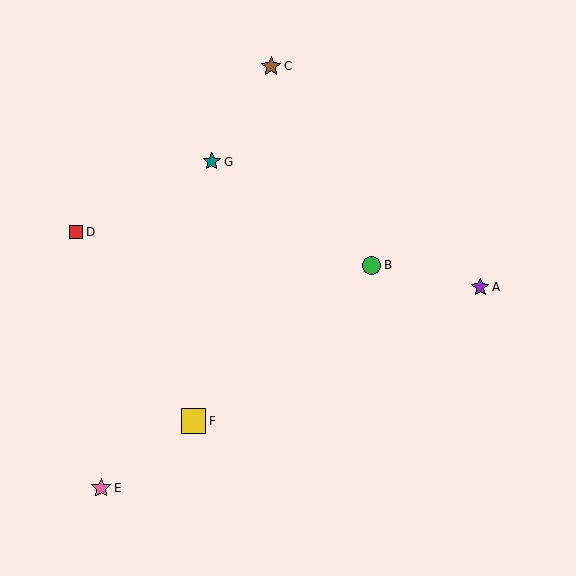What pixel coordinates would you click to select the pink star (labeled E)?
Click at (101, 488) to select the pink star E.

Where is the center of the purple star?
The center of the purple star is at (480, 287).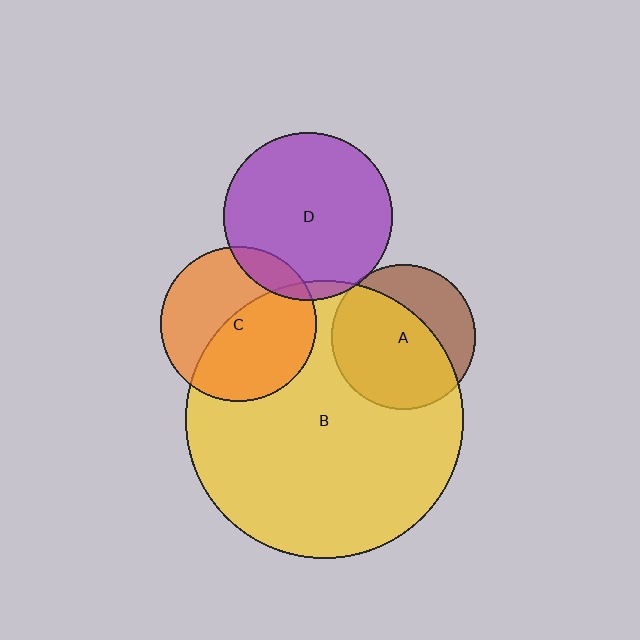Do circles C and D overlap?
Yes.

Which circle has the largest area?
Circle B (yellow).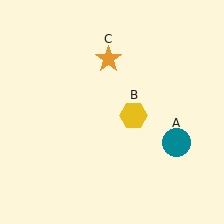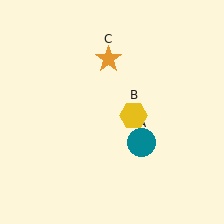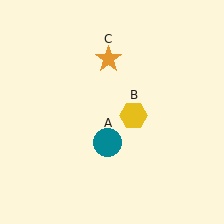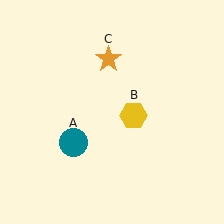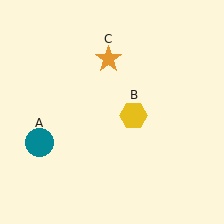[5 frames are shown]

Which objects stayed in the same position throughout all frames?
Yellow hexagon (object B) and orange star (object C) remained stationary.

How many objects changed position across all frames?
1 object changed position: teal circle (object A).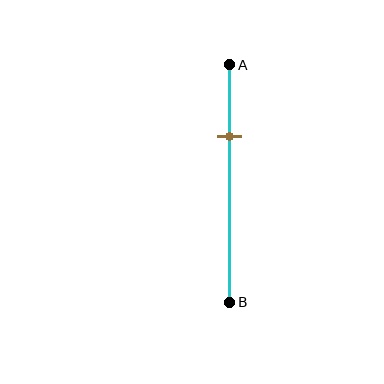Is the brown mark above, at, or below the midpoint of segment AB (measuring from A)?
The brown mark is above the midpoint of segment AB.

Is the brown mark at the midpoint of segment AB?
No, the mark is at about 30% from A, not at the 50% midpoint.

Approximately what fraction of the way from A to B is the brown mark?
The brown mark is approximately 30% of the way from A to B.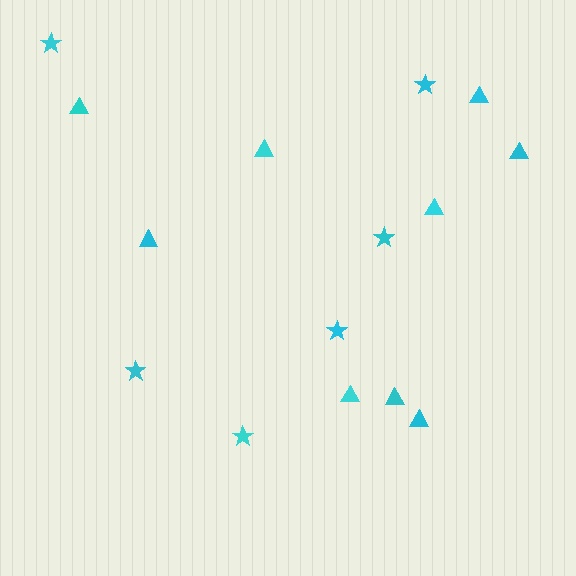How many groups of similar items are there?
There are 2 groups: one group of stars (6) and one group of triangles (9).